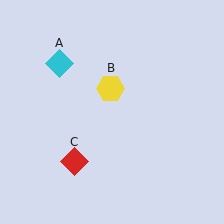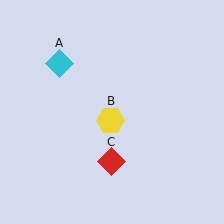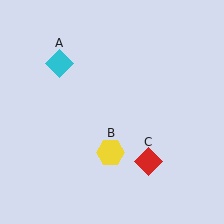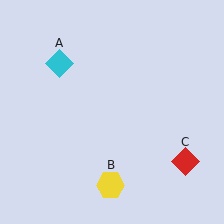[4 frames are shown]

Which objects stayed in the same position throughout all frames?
Cyan diamond (object A) remained stationary.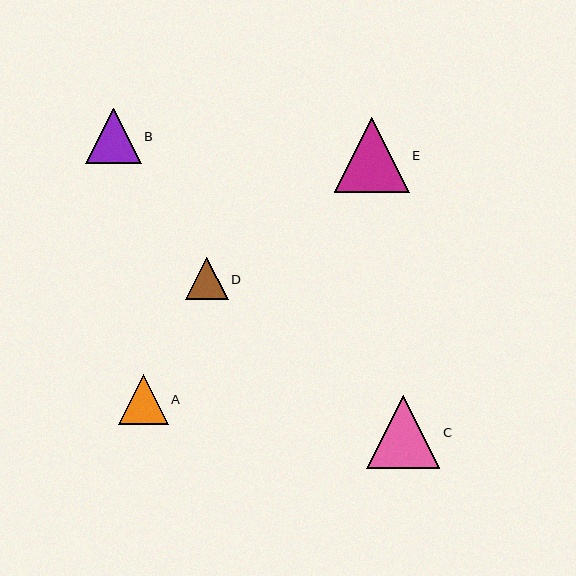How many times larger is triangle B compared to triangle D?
Triangle B is approximately 1.3 times the size of triangle D.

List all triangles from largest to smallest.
From largest to smallest: E, C, B, A, D.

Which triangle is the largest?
Triangle E is the largest with a size of approximately 75 pixels.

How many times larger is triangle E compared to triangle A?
Triangle E is approximately 1.5 times the size of triangle A.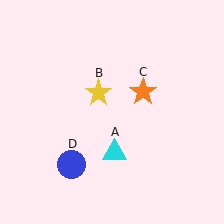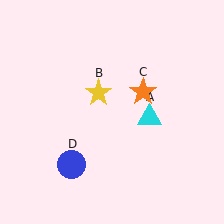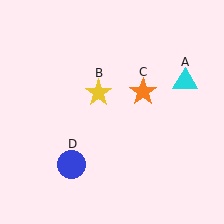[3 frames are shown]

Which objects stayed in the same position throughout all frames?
Yellow star (object B) and orange star (object C) and blue circle (object D) remained stationary.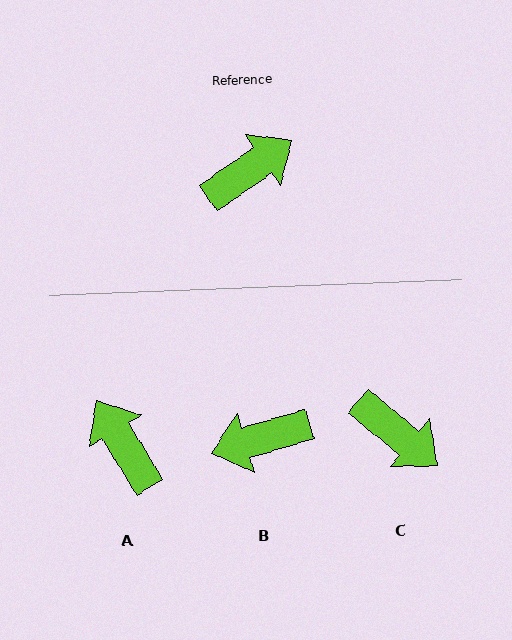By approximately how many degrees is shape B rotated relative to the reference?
Approximately 162 degrees counter-clockwise.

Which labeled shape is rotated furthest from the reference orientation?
B, about 162 degrees away.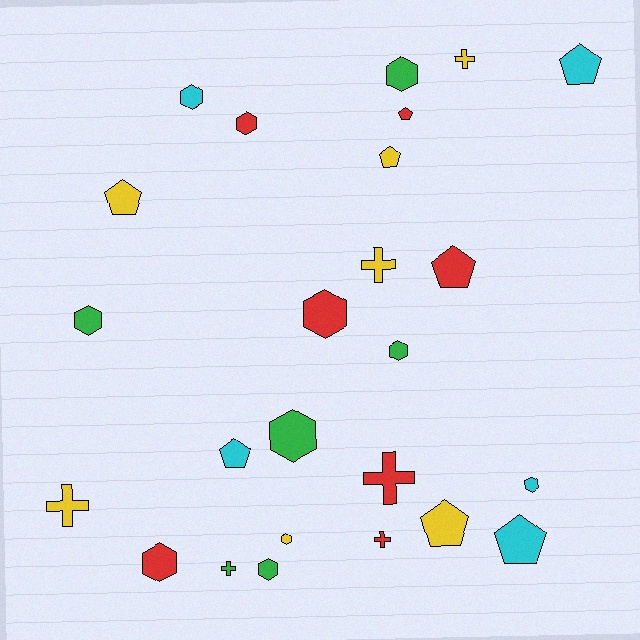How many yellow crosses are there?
There are 3 yellow crosses.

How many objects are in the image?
There are 25 objects.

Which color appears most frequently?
Yellow, with 7 objects.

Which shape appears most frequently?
Hexagon, with 11 objects.